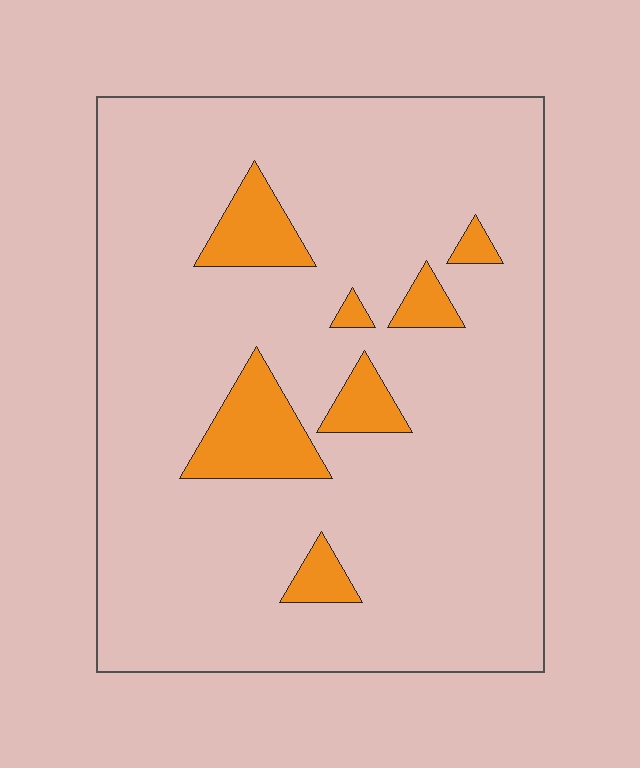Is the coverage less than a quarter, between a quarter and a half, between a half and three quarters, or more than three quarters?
Less than a quarter.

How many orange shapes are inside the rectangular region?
7.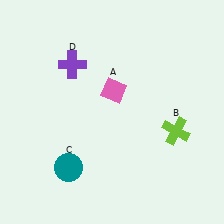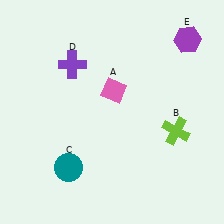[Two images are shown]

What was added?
A purple hexagon (E) was added in Image 2.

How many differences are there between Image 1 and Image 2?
There is 1 difference between the two images.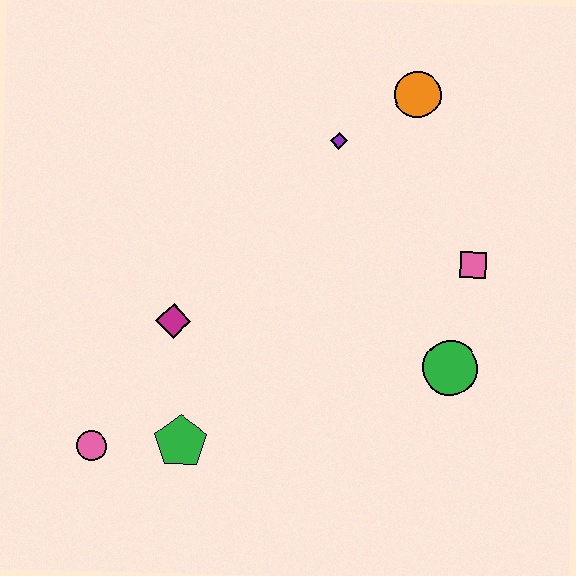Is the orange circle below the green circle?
No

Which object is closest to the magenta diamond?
The green pentagon is closest to the magenta diamond.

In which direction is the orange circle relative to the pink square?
The orange circle is above the pink square.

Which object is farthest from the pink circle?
The orange circle is farthest from the pink circle.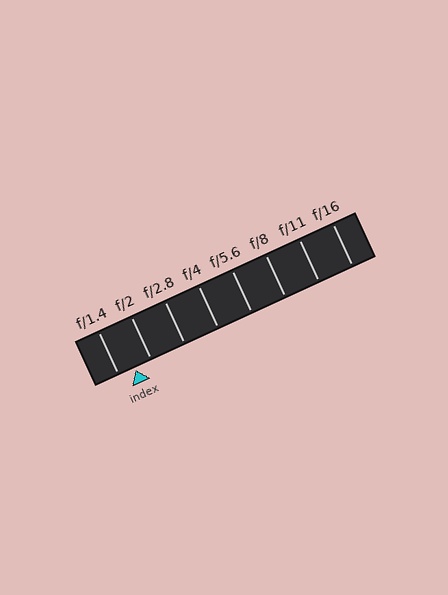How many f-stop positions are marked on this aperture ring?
There are 8 f-stop positions marked.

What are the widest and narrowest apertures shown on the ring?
The widest aperture shown is f/1.4 and the narrowest is f/16.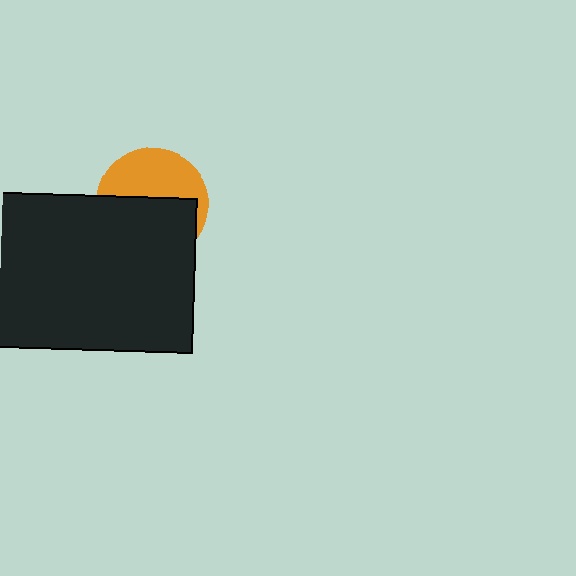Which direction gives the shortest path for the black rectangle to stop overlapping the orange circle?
Moving down gives the shortest separation.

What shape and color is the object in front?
The object in front is a black rectangle.